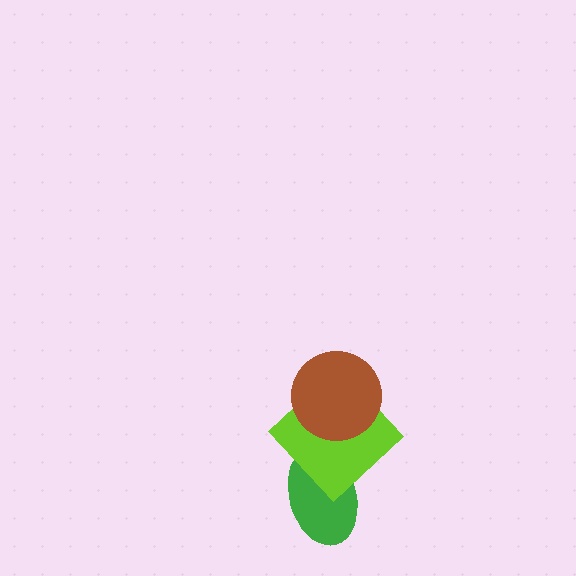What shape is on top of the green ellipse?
The lime diamond is on top of the green ellipse.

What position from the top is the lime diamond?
The lime diamond is 2nd from the top.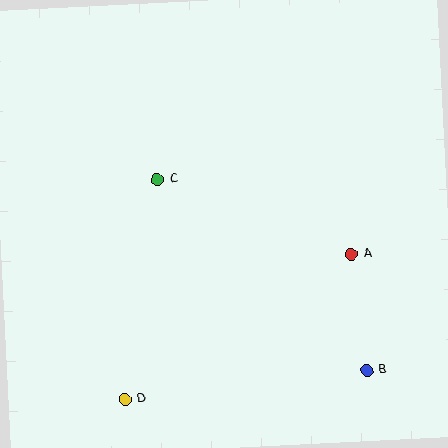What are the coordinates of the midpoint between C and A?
The midpoint between C and A is at (255, 217).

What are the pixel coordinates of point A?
Point A is at (351, 254).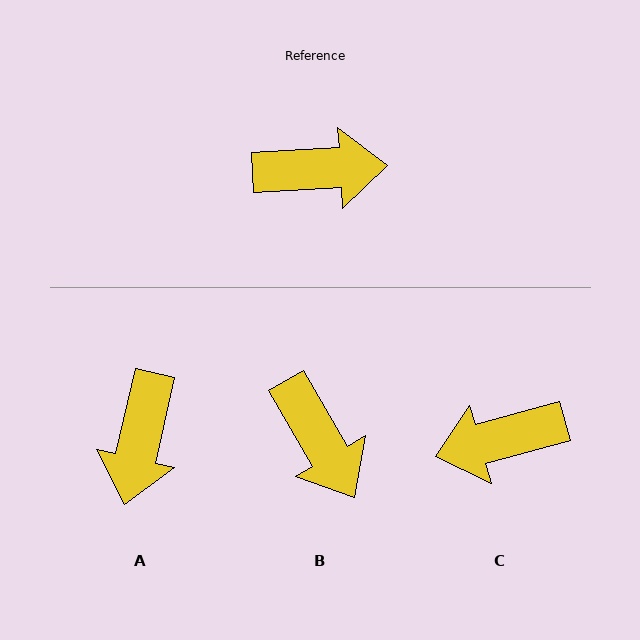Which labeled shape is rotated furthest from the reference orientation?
C, about 168 degrees away.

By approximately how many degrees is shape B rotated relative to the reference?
Approximately 63 degrees clockwise.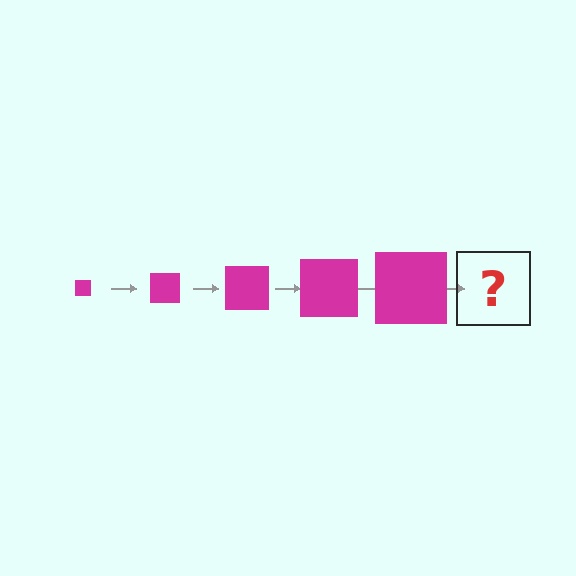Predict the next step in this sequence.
The next step is a magenta square, larger than the previous one.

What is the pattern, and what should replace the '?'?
The pattern is that the square gets progressively larger each step. The '?' should be a magenta square, larger than the previous one.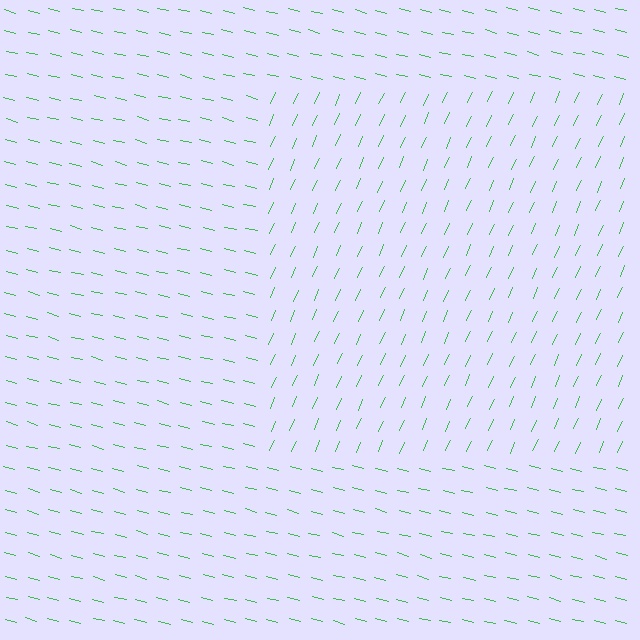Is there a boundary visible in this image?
Yes, there is a texture boundary formed by a change in line orientation.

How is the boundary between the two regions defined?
The boundary is defined purely by a change in line orientation (approximately 81 degrees difference). All lines are the same color and thickness.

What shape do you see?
I see a rectangle.